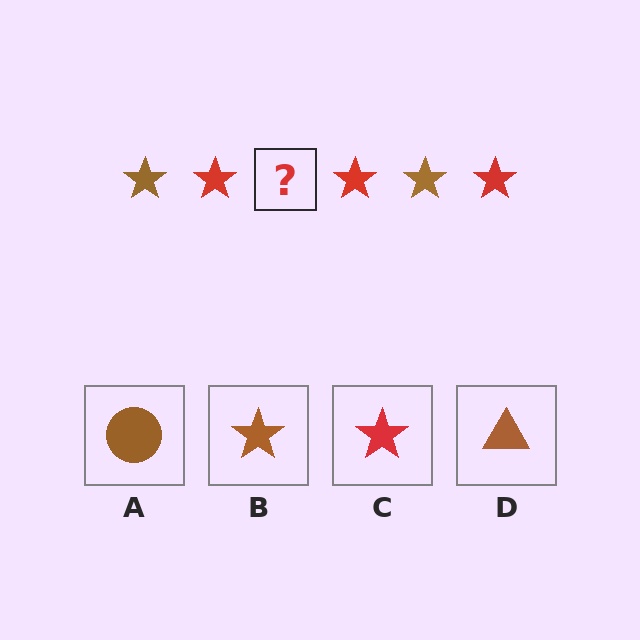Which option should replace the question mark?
Option B.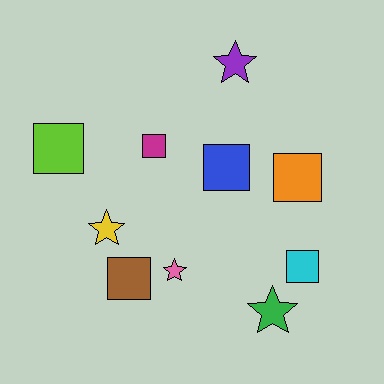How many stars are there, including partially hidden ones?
There are 4 stars.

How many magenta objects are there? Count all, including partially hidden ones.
There is 1 magenta object.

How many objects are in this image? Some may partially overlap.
There are 10 objects.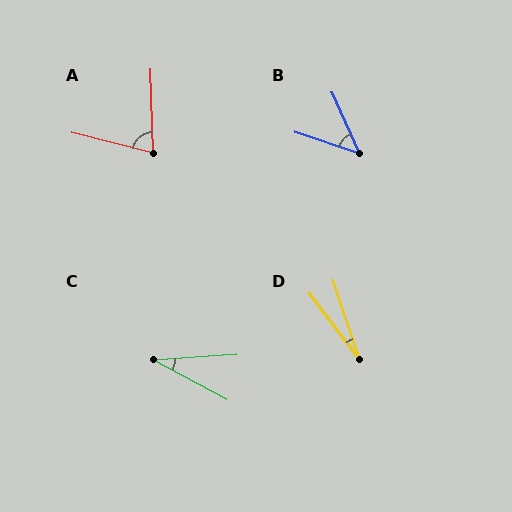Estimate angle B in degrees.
Approximately 47 degrees.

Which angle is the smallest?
D, at approximately 19 degrees.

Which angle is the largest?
A, at approximately 74 degrees.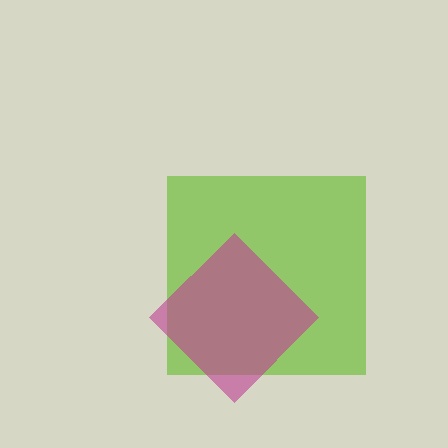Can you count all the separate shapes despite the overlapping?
Yes, there are 2 separate shapes.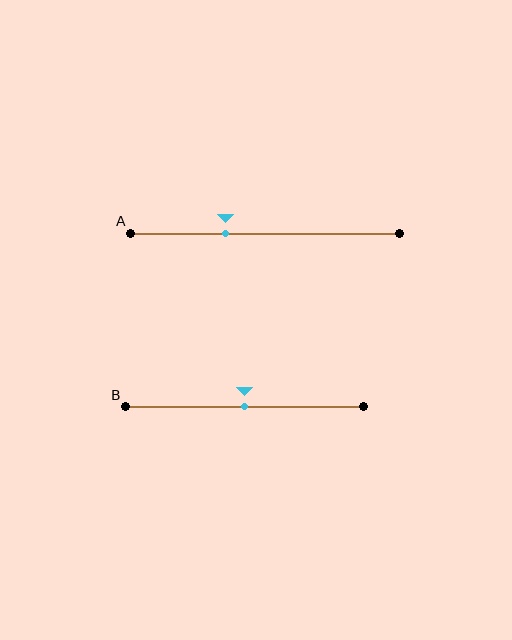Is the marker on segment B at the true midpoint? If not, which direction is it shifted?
Yes, the marker on segment B is at the true midpoint.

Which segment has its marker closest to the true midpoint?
Segment B has its marker closest to the true midpoint.